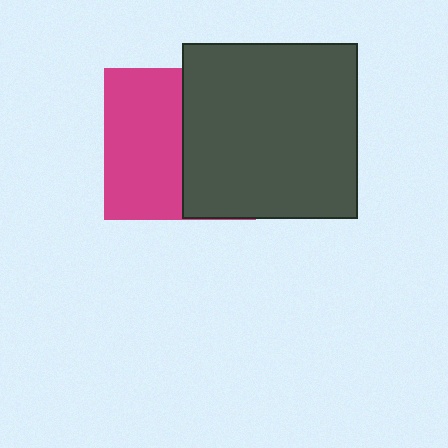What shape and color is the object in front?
The object in front is a dark gray square.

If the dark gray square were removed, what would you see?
You would see the complete magenta square.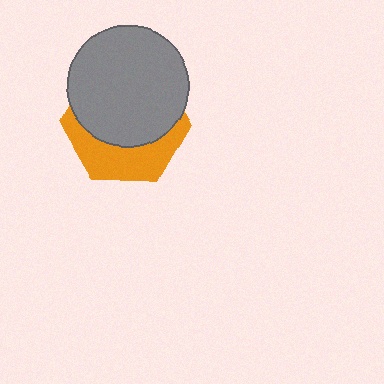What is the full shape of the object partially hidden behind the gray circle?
The partially hidden object is an orange hexagon.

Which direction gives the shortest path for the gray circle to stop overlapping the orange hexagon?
Moving up gives the shortest separation.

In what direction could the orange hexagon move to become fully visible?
The orange hexagon could move down. That would shift it out from behind the gray circle entirely.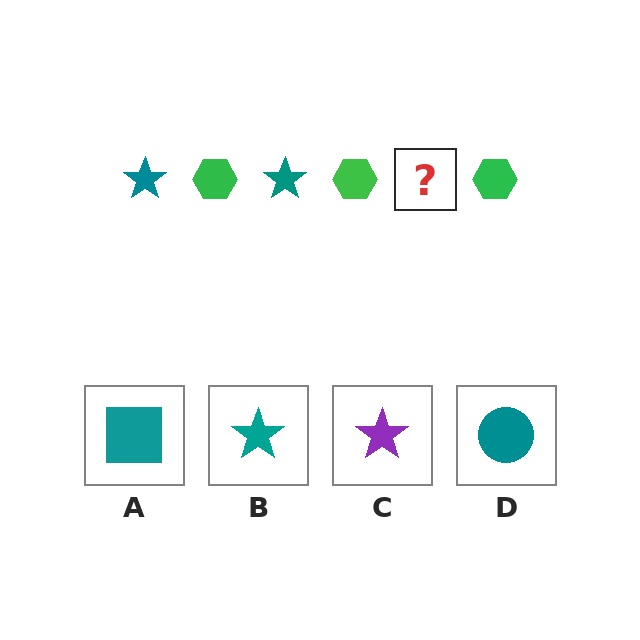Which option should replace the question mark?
Option B.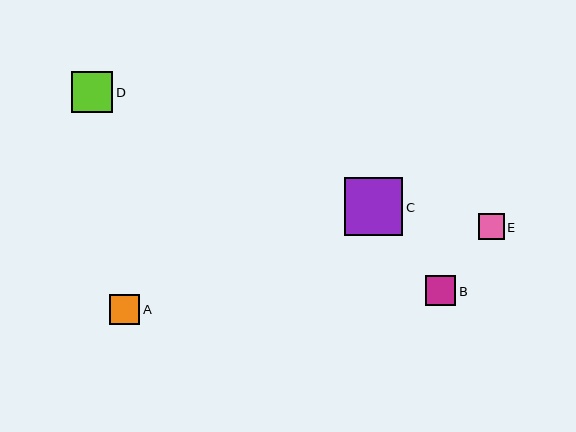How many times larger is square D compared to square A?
Square D is approximately 1.4 times the size of square A.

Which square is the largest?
Square C is the largest with a size of approximately 58 pixels.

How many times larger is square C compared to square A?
Square C is approximately 1.9 times the size of square A.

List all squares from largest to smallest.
From largest to smallest: C, D, B, A, E.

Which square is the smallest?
Square E is the smallest with a size of approximately 26 pixels.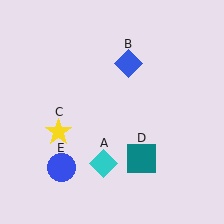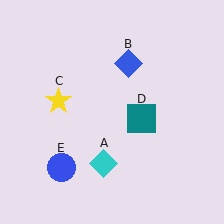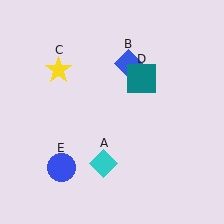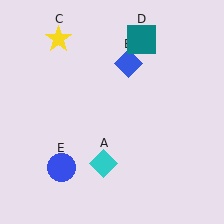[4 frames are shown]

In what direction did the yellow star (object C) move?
The yellow star (object C) moved up.